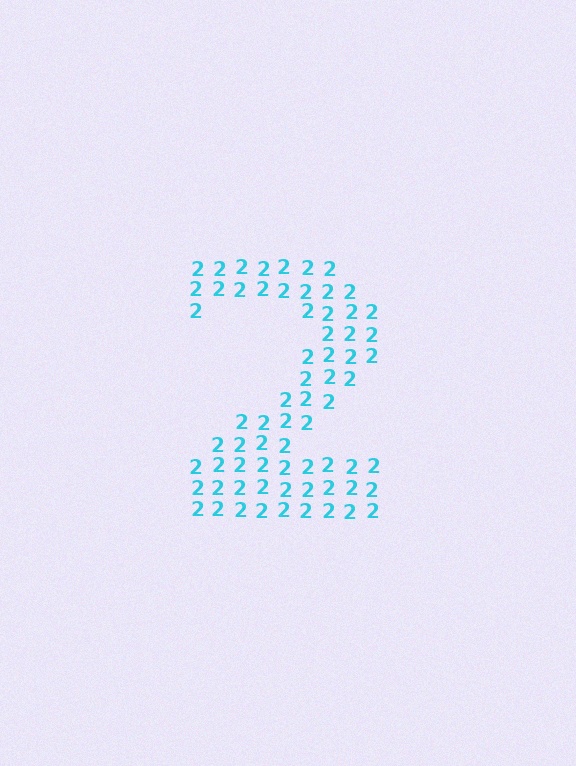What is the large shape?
The large shape is the digit 2.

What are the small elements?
The small elements are digit 2's.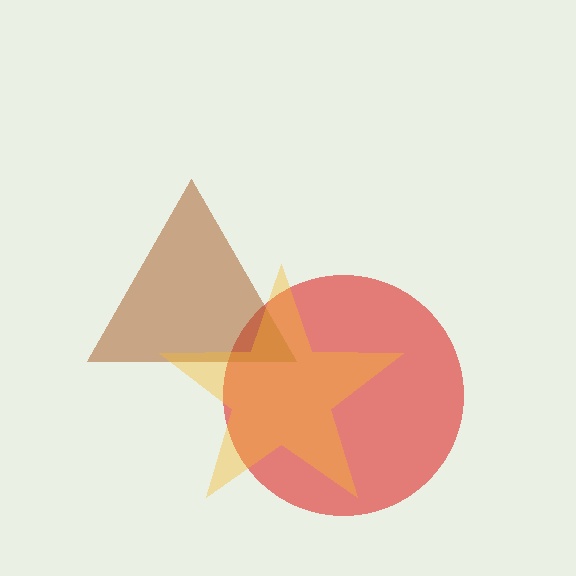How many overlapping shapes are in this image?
There are 3 overlapping shapes in the image.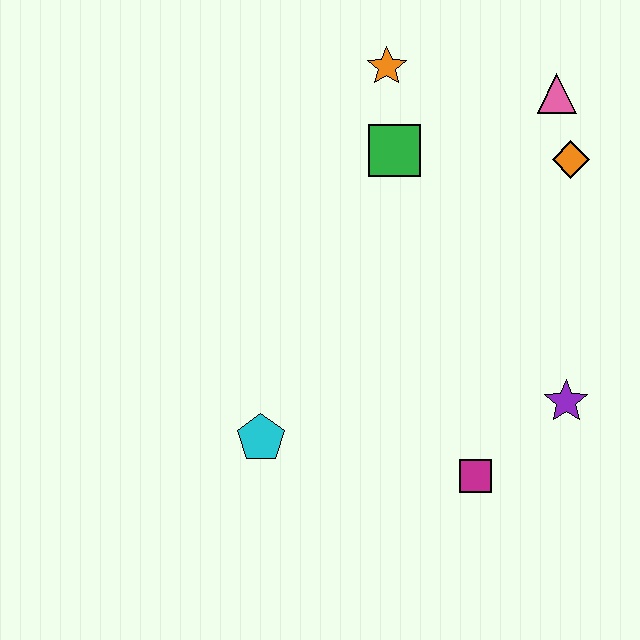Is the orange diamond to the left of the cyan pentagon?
No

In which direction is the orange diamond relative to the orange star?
The orange diamond is to the right of the orange star.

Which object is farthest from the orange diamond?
The cyan pentagon is farthest from the orange diamond.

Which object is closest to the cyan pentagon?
The magenta square is closest to the cyan pentagon.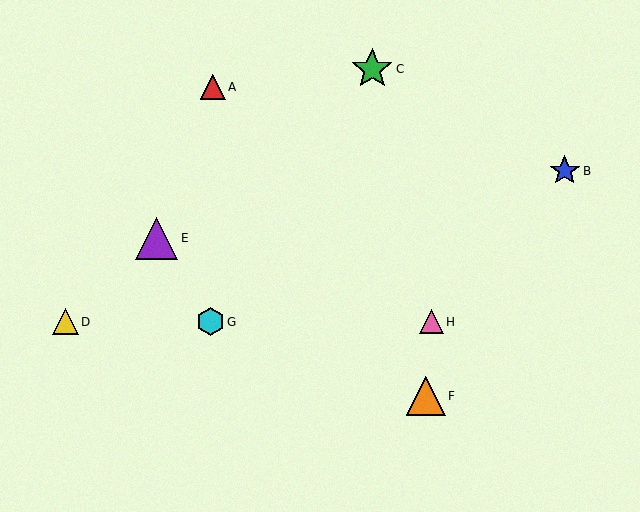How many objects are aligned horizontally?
3 objects (D, G, H) are aligned horizontally.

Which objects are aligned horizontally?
Objects D, G, H are aligned horizontally.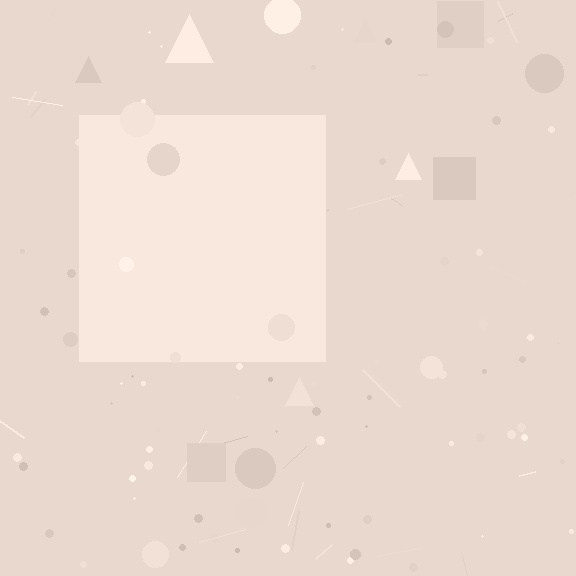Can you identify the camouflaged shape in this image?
The camouflaged shape is a square.